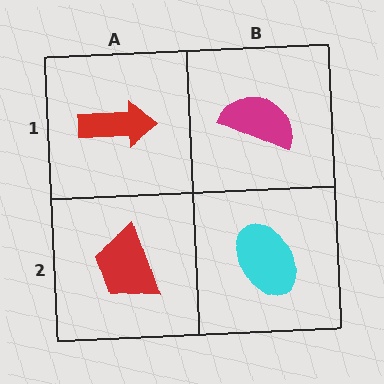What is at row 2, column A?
A red trapezoid.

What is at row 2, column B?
A cyan ellipse.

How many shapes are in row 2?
2 shapes.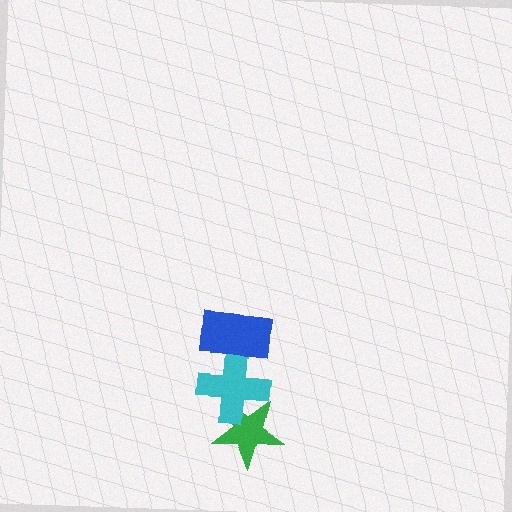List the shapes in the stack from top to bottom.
From top to bottom: the blue rectangle, the cyan cross, the green star.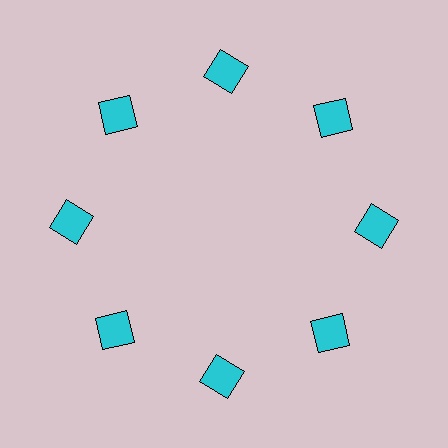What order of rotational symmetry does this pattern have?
This pattern has 8-fold rotational symmetry.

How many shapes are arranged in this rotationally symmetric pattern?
There are 8 shapes, arranged in 8 groups of 1.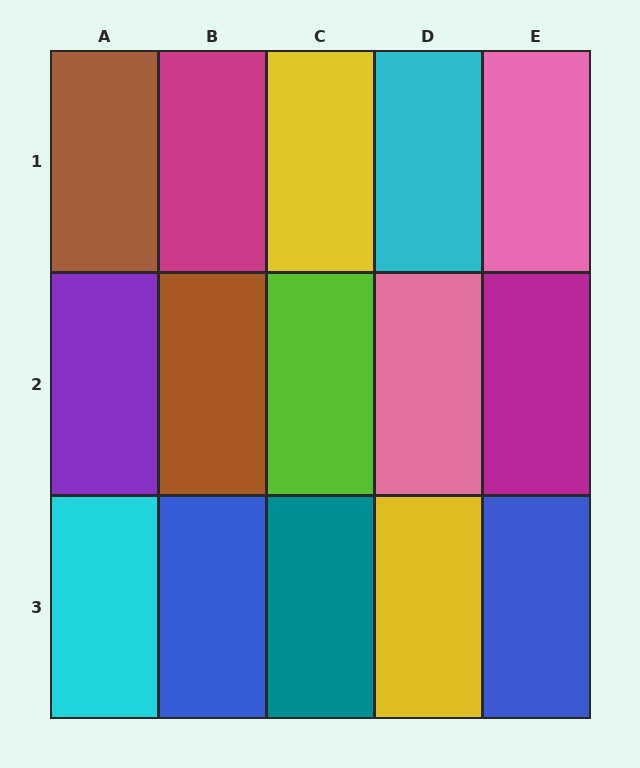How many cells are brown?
2 cells are brown.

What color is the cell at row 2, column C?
Lime.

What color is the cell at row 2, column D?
Pink.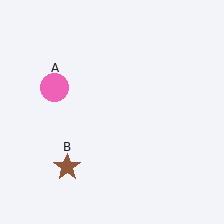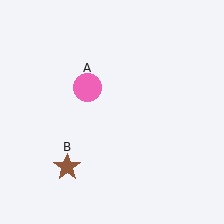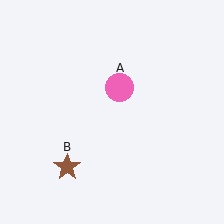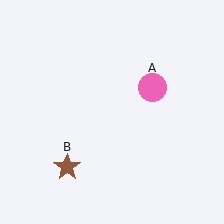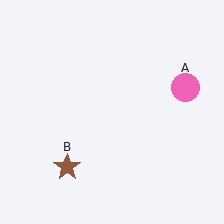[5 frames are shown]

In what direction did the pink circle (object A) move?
The pink circle (object A) moved right.